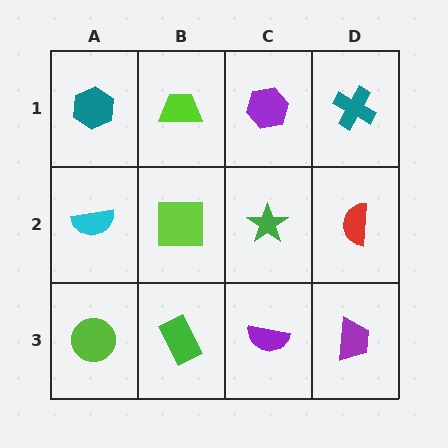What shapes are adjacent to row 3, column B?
A lime square (row 2, column B), a lime circle (row 3, column A), a purple semicircle (row 3, column C).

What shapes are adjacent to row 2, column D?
A teal cross (row 1, column D), a purple trapezoid (row 3, column D), a green star (row 2, column C).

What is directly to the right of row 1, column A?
A lime trapezoid.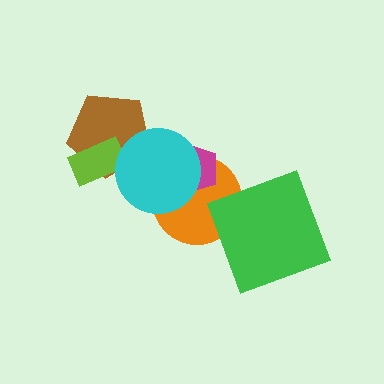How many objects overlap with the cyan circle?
4 objects overlap with the cyan circle.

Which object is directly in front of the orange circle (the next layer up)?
The green square is directly in front of the orange circle.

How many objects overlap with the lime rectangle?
2 objects overlap with the lime rectangle.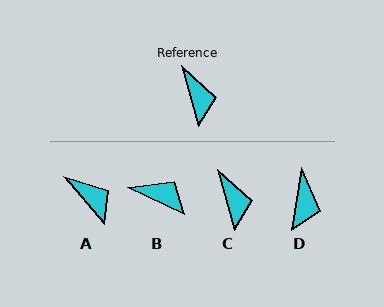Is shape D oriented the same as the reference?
No, it is off by about 25 degrees.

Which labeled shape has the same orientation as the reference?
C.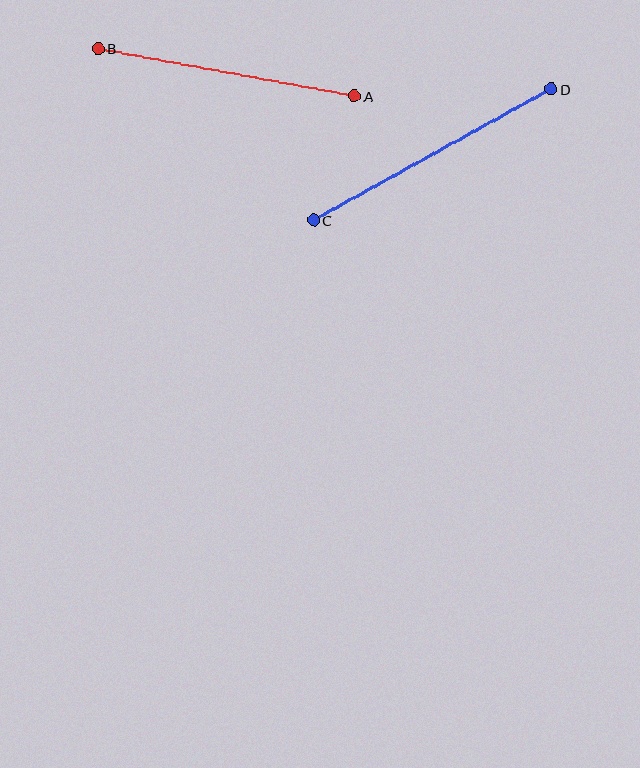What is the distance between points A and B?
The distance is approximately 261 pixels.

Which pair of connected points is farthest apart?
Points C and D are farthest apart.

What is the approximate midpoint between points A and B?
The midpoint is at approximately (226, 72) pixels.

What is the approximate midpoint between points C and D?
The midpoint is at approximately (432, 155) pixels.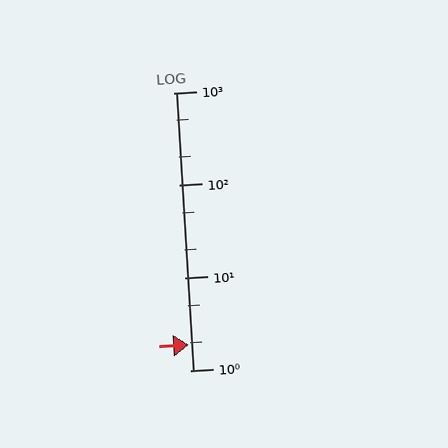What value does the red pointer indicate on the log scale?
The pointer indicates approximately 1.9.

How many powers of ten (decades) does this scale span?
The scale spans 3 decades, from 1 to 1000.